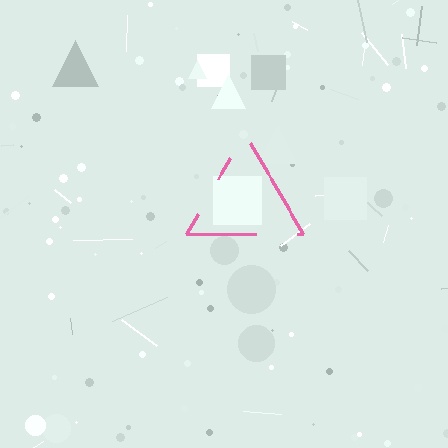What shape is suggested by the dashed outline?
The dashed outline suggests a triangle.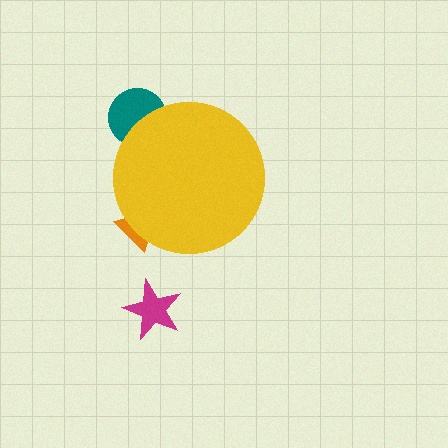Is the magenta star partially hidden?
No, the magenta star is fully visible.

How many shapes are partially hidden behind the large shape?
2 shapes are partially hidden.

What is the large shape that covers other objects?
A yellow circle.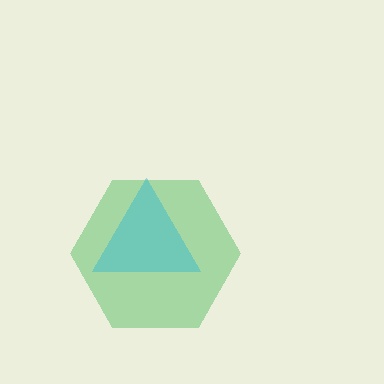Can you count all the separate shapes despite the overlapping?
Yes, there are 2 separate shapes.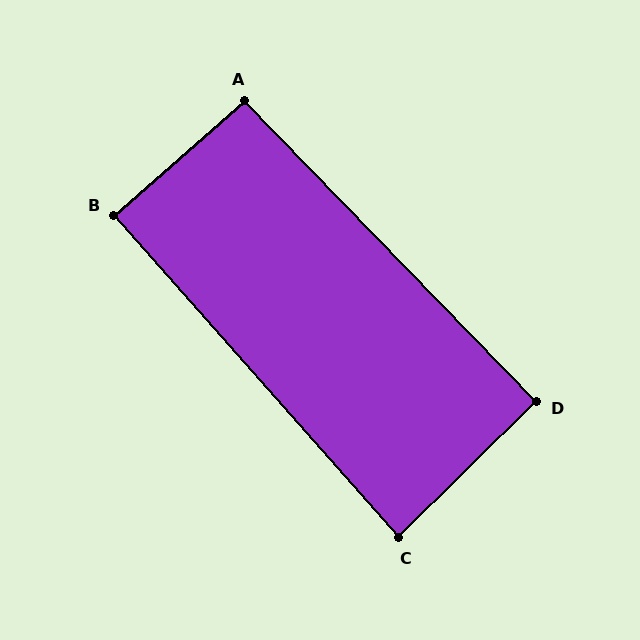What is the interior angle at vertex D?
Approximately 90 degrees (approximately right).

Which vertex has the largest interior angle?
A, at approximately 93 degrees.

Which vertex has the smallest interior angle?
C, at approximately 87 degrees.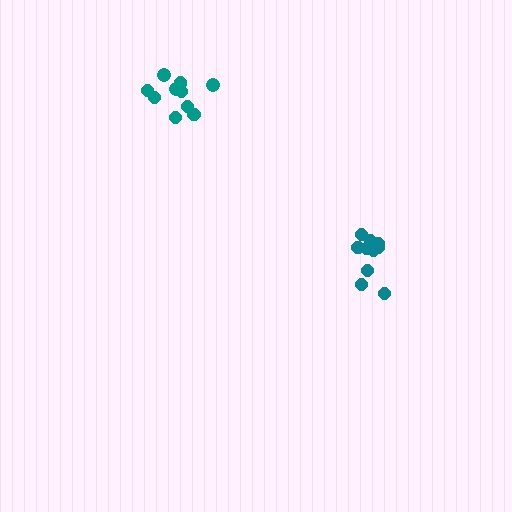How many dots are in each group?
Group 1: 10 dots, Group 2: 10 dots (20 total).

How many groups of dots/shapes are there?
There are 2 groups.